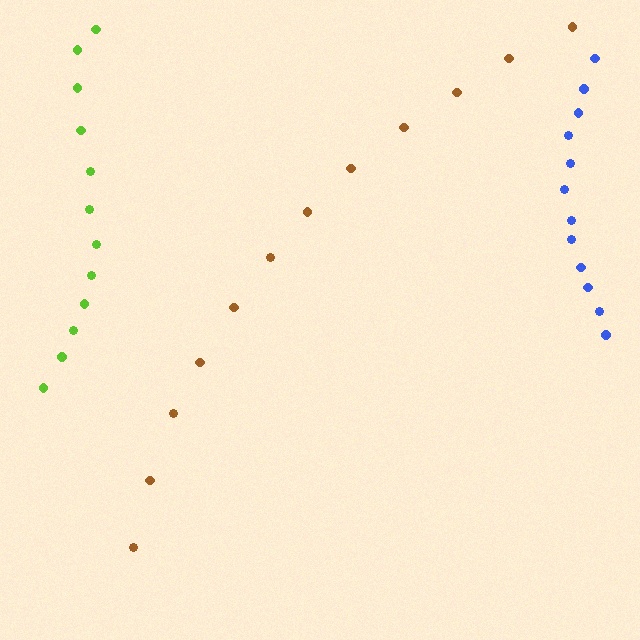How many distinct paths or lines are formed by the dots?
There are 3 distinct paths.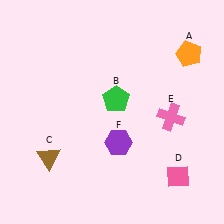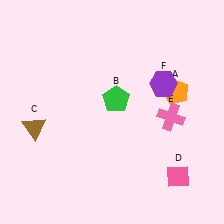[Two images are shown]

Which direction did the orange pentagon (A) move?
The orange pentagon (A) moved down.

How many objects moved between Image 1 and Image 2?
3 objects moved between the two images.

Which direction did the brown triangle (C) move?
The brown triangle (C) moved up.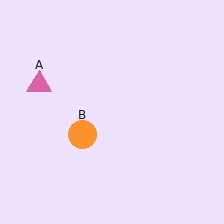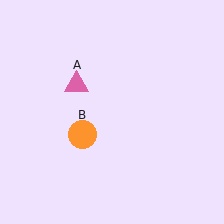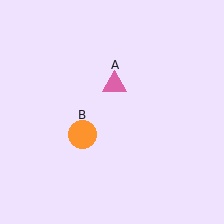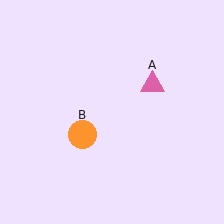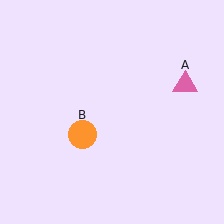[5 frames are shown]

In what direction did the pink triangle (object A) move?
The pink triangle (object A) moved right.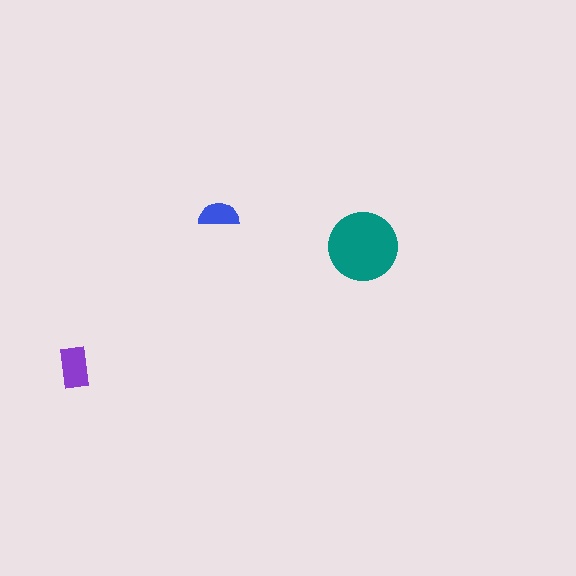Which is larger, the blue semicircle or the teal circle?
The teal circle.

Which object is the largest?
The teal circle.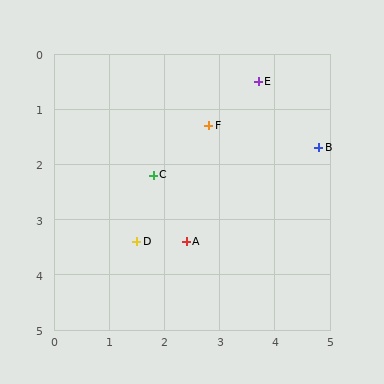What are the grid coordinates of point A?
Point A is at approximately (2.4, 3.4).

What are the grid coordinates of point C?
Point C is at approximately (1.8, 2.2).